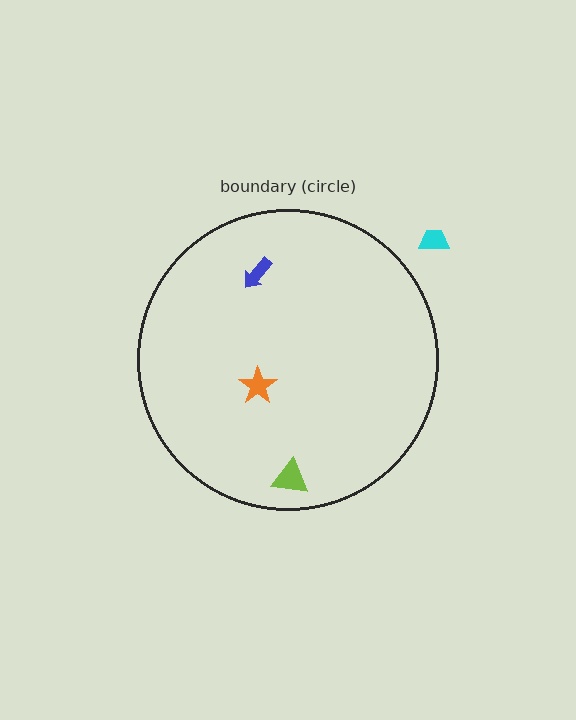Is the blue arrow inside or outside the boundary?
Inside.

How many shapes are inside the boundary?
3 inside, 1 outside.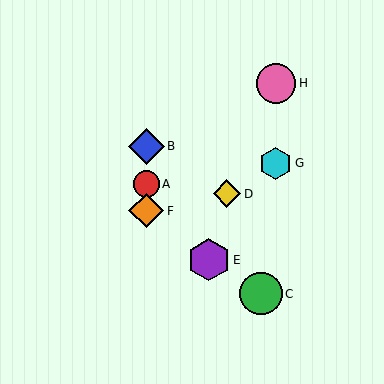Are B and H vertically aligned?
No, B is at x≈146 and H is at x≈276.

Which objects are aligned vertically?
Objects A, B, F are aligned vertically.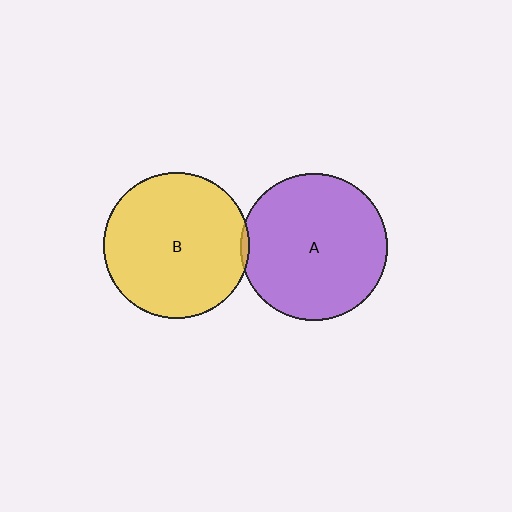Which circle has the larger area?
Circle A (purple).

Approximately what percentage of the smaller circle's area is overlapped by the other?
Approximately 5%.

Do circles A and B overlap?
Yes.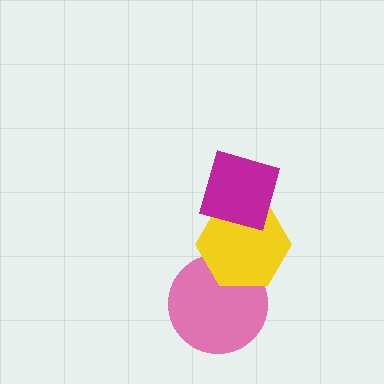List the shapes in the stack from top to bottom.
From top to bottom: the magenta diamond, the yellow hexagon, the pink circle.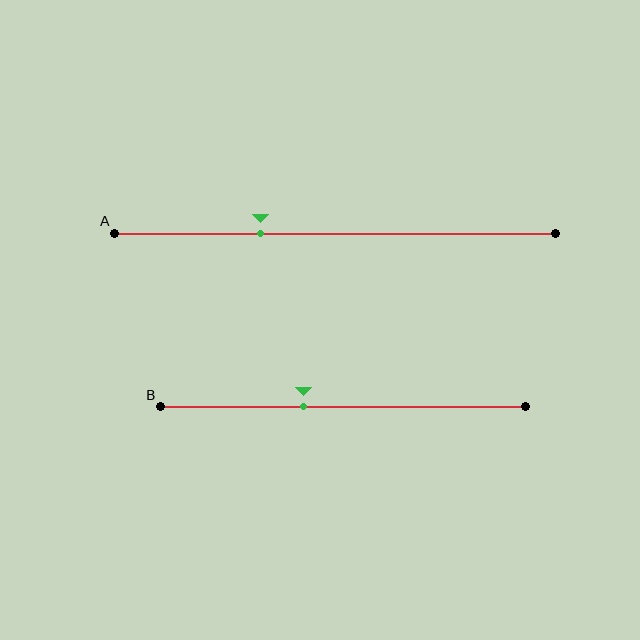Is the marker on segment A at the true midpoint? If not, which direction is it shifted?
No, the marker on segment A is shifted to the left by about 17% of the segment length.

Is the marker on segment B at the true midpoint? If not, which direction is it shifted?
No, the marker on segment B is shifted to the left by about 11% of the segment length.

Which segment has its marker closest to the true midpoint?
Segment B has its marker closest to the true midpoint.